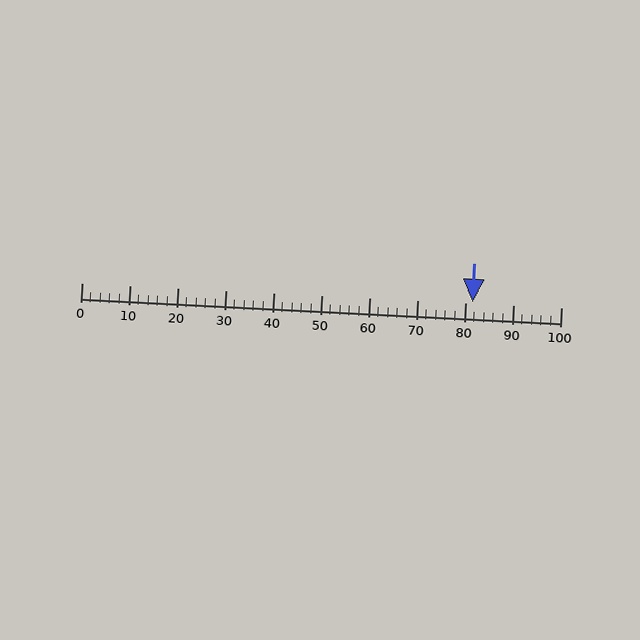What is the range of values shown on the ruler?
The ruler shows values from 0 to 100.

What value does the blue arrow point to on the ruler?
The blue arrow points to approximately 82.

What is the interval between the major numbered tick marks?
The major tick marks are spaced 10 units apart.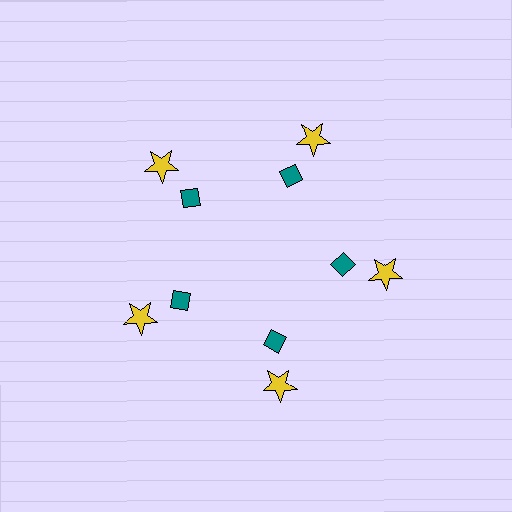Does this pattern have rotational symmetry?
Yes, this pattern has 5-fold rotational symmetry. It looks the same after rotating 72 degrees around the center.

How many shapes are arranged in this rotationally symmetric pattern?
There are 10 shapes, arranged in 5 groups of 2.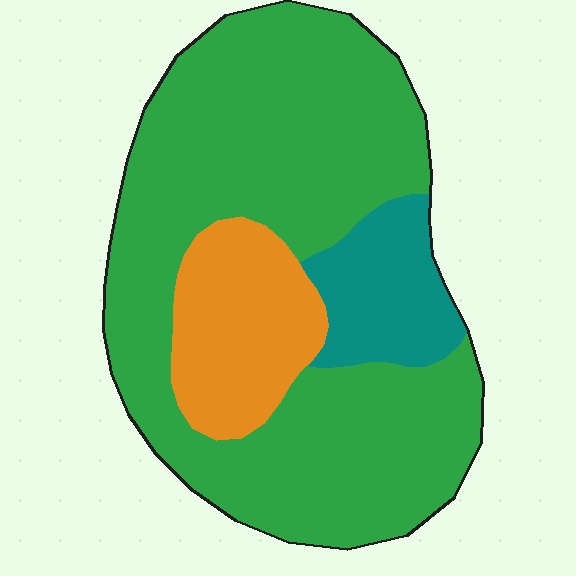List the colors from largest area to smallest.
From largest to smallest: green, orange, teal.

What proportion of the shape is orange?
Orange takes up about one sixth (1/6) of the shape.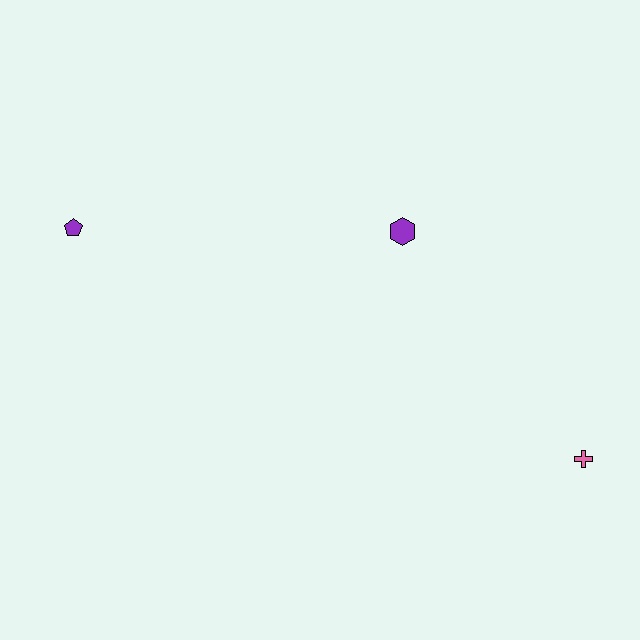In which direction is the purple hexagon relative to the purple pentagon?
The purple hexagon is to the right of the purple pentagon.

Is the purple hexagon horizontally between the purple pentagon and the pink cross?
Yes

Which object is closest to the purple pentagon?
The purple hexagon is closest to the purple pentagon.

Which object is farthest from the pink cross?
The purple pentagon is farthest from the pink cross.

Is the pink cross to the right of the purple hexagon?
Yes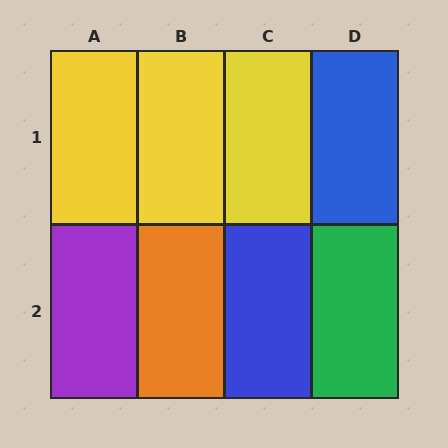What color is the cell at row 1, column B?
Yellow.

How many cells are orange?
1 cell is orange.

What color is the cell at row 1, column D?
Blue.